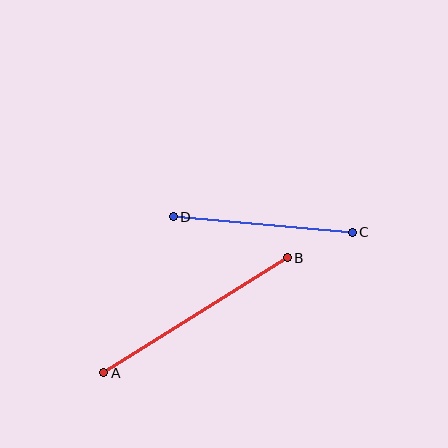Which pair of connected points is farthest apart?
Points A and B are farthest apart.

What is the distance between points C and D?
The distance is approximately 180 pixels.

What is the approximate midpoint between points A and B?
The midpoint is at approximately (195, 315) pixels.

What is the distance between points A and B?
The distance is approximately 217 pixels.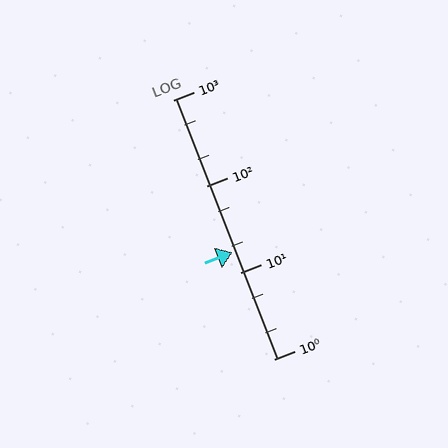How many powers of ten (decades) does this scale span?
The scale spans 3 decades, from 1 to 1000.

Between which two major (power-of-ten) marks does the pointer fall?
The pointer is between 10 and 100.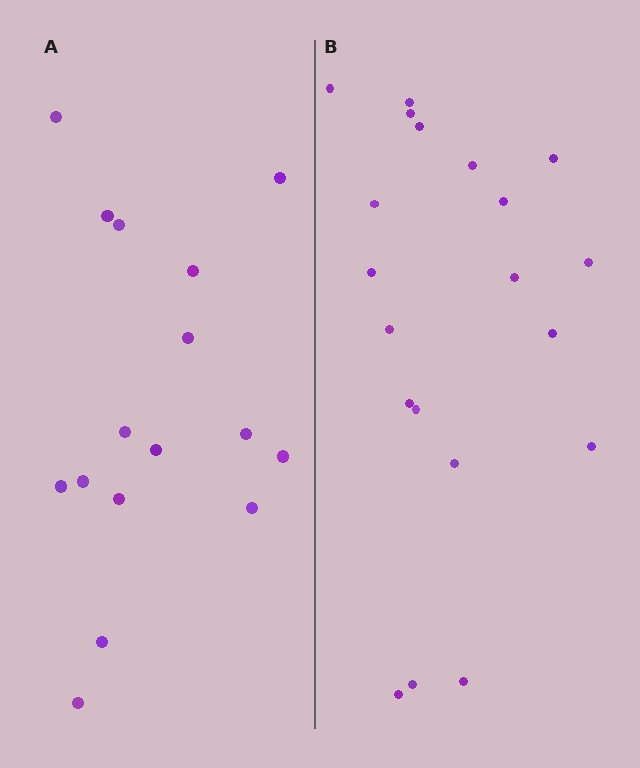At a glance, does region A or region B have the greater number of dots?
Region B (the right region) has more dots.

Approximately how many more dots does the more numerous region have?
Region B has about 4 more dots than region A.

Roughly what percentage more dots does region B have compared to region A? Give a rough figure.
About 25% more.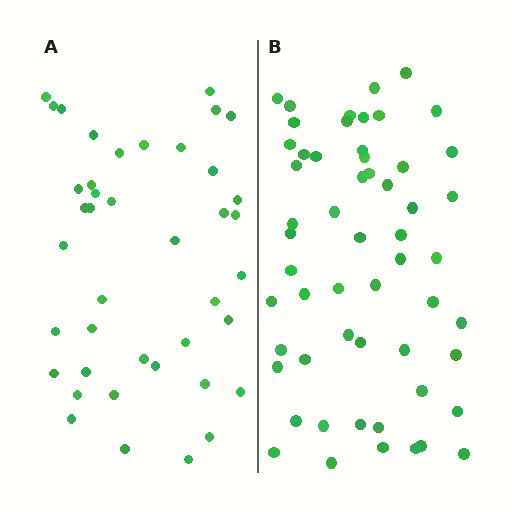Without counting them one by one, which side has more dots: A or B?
Region B (the right region) has more dots.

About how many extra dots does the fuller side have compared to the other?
Region B has approximately 15 more dots than region A.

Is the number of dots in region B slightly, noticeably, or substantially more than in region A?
Region B has noticeably more, but not dramatically so. The ratio is roughly 1.4 to 1.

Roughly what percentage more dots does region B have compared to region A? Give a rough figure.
About 35% more.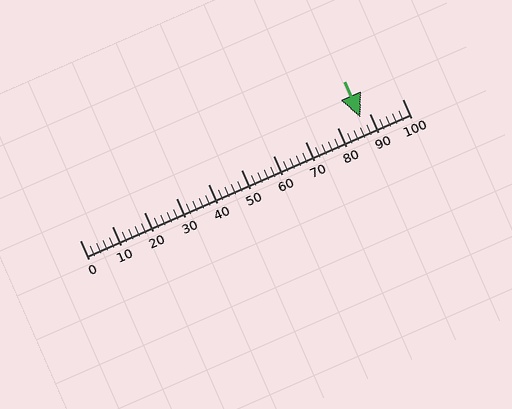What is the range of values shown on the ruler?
The ruler shows values from 0 to 100.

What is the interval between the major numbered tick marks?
The major tick marks are spaced 10 units apart.